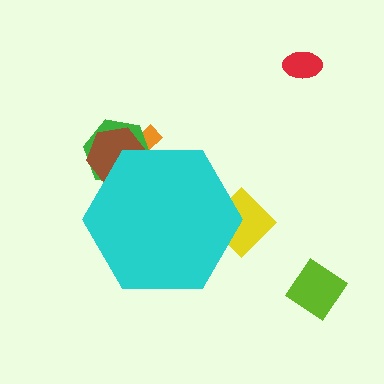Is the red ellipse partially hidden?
No, the red ellipse is fully visible.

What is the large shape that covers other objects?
A cyan hexagon.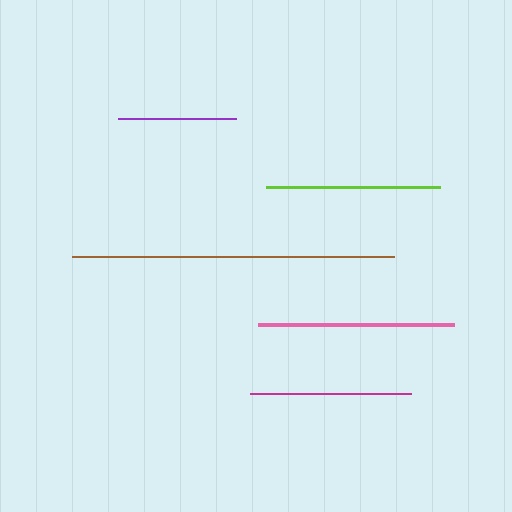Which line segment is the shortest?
The purple line is the shortest at approximately 117 pixels.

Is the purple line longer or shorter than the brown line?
The brown line is longer than the purple line.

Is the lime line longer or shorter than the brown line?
The brown line is longer than the lime line.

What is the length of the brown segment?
The brown segment is approximately 322 pixels long.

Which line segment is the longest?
The brown line is the longest at approximately 322 pixels.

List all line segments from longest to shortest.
From longest to shortest: brown, pink, lime, magenta, purple.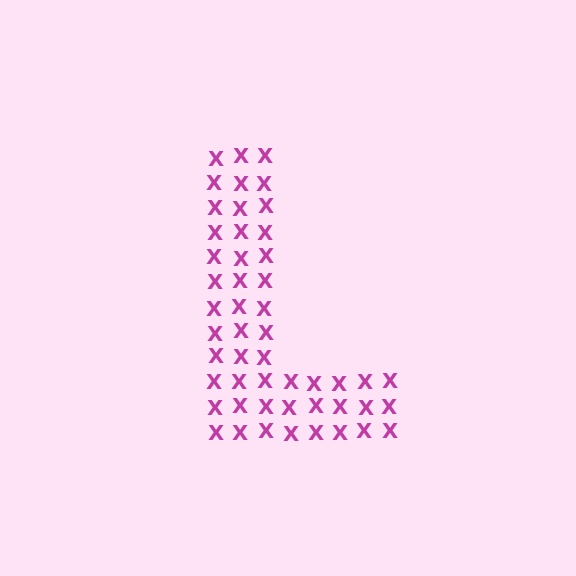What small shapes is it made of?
It is made of small letter X's.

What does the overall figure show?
The overall figure shows the letter L.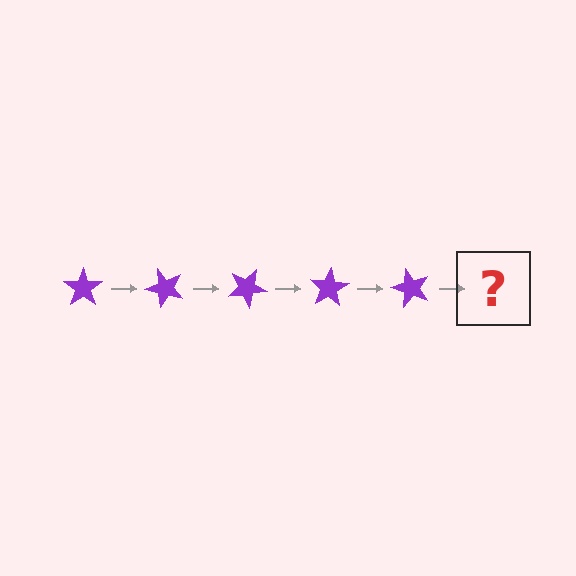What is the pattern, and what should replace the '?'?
The pattern is that the star rotates 50 degrees each step. The '?' should be a purple star rotated 250 degrees.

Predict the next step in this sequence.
The next step is a purple star rotated 250 degrees.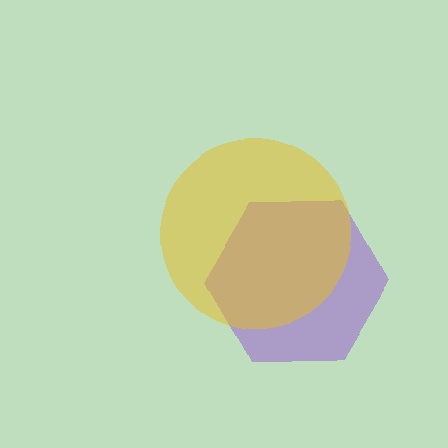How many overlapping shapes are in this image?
There are 2 overlapping shapes in the image.